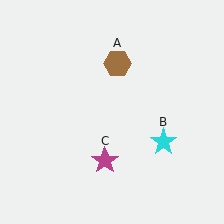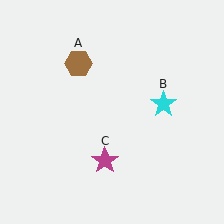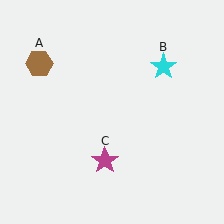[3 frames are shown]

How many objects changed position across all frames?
2 objects changed position: brown hexagon (object A), cyan star (object B).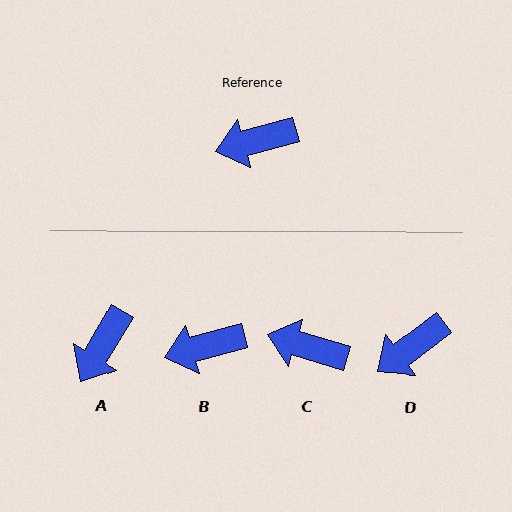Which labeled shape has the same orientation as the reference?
B.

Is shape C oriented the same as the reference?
No, it is off by about 32 degrees.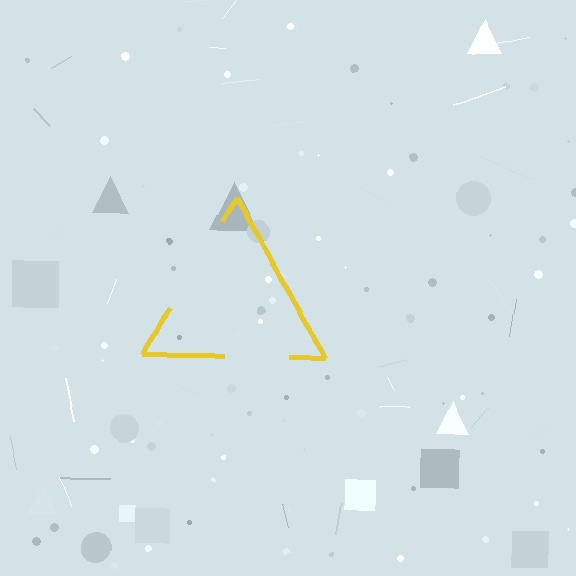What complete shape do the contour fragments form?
The contour fragments form a triangle.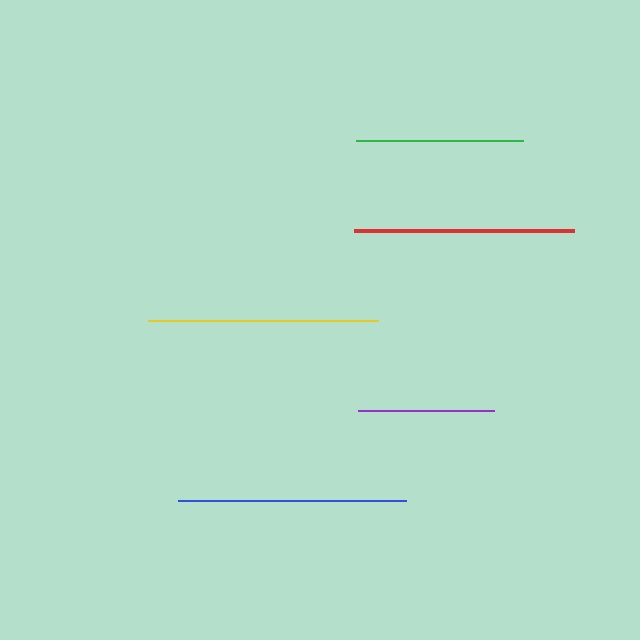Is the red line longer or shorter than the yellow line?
The yellow line is longer than the red line.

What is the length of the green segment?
The green segment is approximately 167 pixels long.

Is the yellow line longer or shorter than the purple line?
The yellow line is longer than the purple line.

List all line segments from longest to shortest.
From longest to shortest: yellow, blue, red, green, purple.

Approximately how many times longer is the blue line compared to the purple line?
The blue line is approximately 1.7 times the length of the purple line.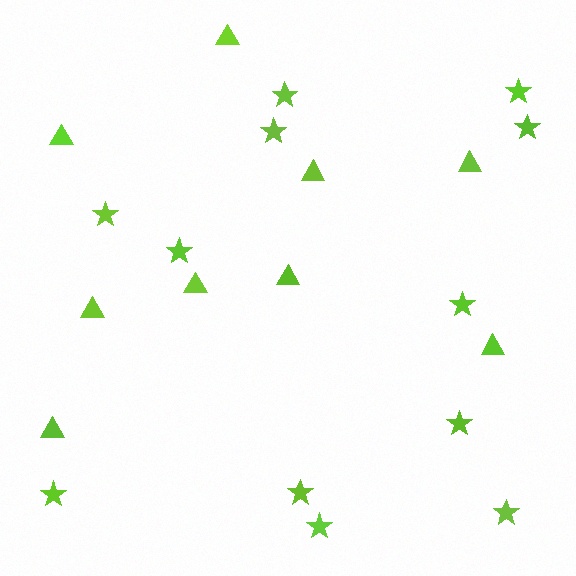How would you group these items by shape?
There are 2 groups: one group of stars (12) and one group of triangles (9).